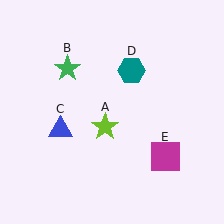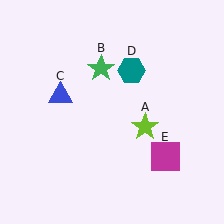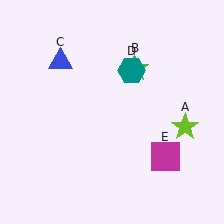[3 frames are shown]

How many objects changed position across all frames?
3 objects changed position: lime star (object A), green star (object B), blue triangle (object C).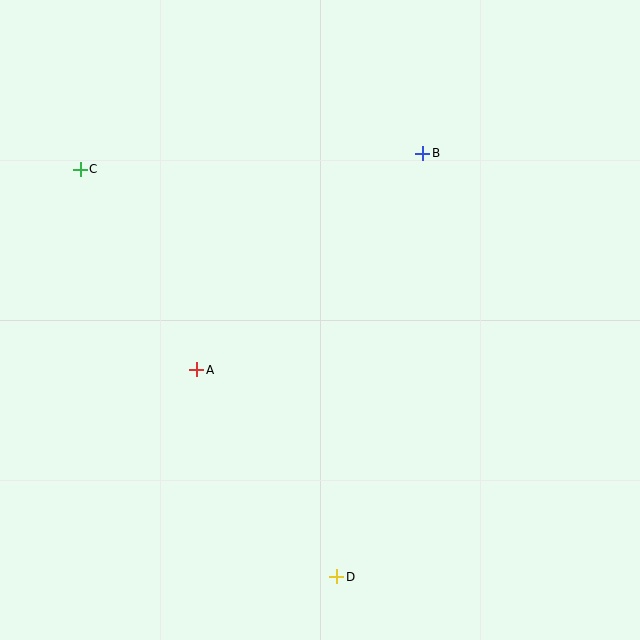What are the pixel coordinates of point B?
Point B is at (423, 153).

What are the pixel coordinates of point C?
Point C is at (80, 169).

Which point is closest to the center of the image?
Point A at (197, 370) is closest to the center.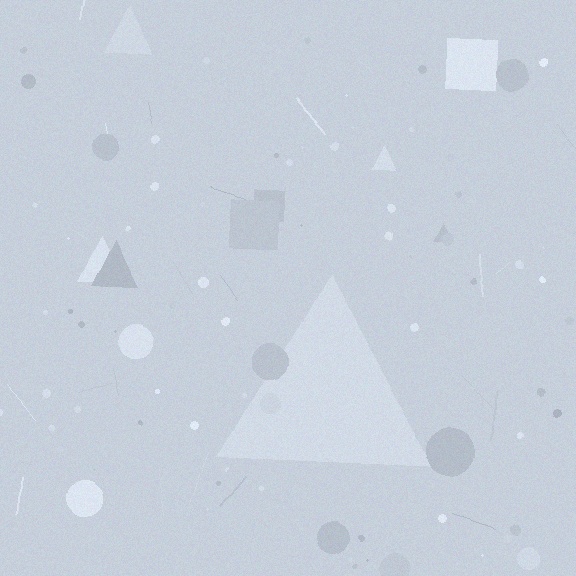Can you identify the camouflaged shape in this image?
The camouflaged shape is a triangle.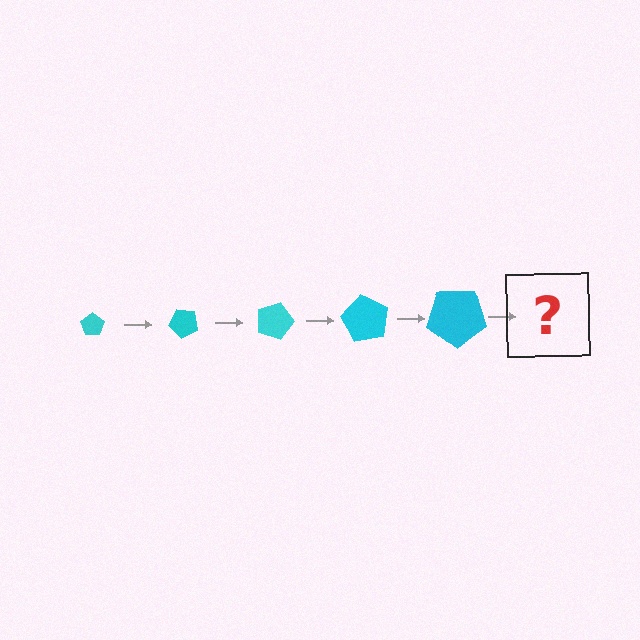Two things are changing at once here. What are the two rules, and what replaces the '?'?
The two rules are that the pentagon grows larger each step and it rotates 45 degrees each step. The '?' should be a pentagon, larger than the previous one and rotated 225 degrees from the start.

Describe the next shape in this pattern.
It should be a pentagon, larger than the previous one and rotated 225 degrees from the start.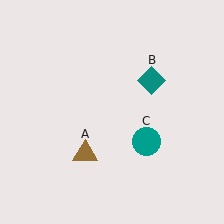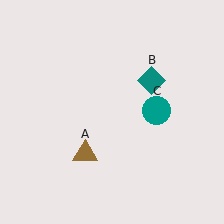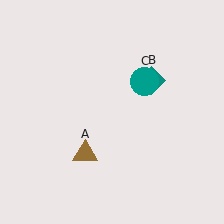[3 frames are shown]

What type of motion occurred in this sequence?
The teal circle (object C) rotated counterclockwise around the center of the scene.